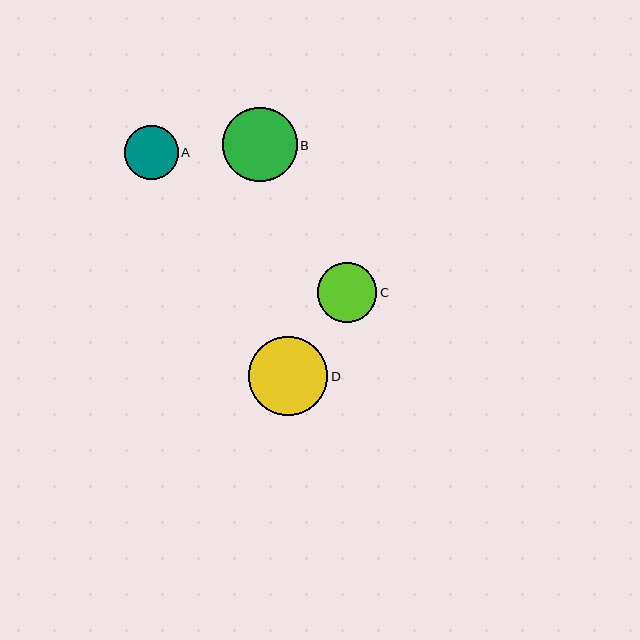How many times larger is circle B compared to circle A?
Circle B is approximately 1.4 times the size of circle A.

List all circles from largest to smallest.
From largest to smallest: D, B, C, A.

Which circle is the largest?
Circle D is the largest with a size of approximately 79 pixels.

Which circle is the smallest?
Circle A is the smallest with a size of approximately 54 pixels.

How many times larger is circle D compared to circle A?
Circle D is approximately 1.5 times the size of circle A.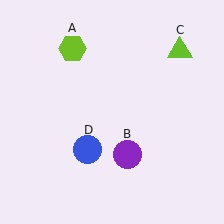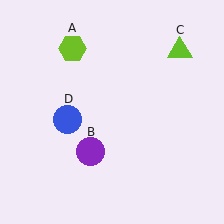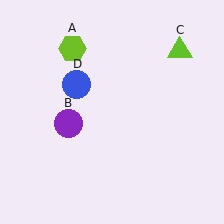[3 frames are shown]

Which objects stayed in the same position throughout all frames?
Lime hexagon (object A) and lime triangle (object C) remained stationary.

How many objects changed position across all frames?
2 objects changed position: purple circle (object B), blue circle (object D).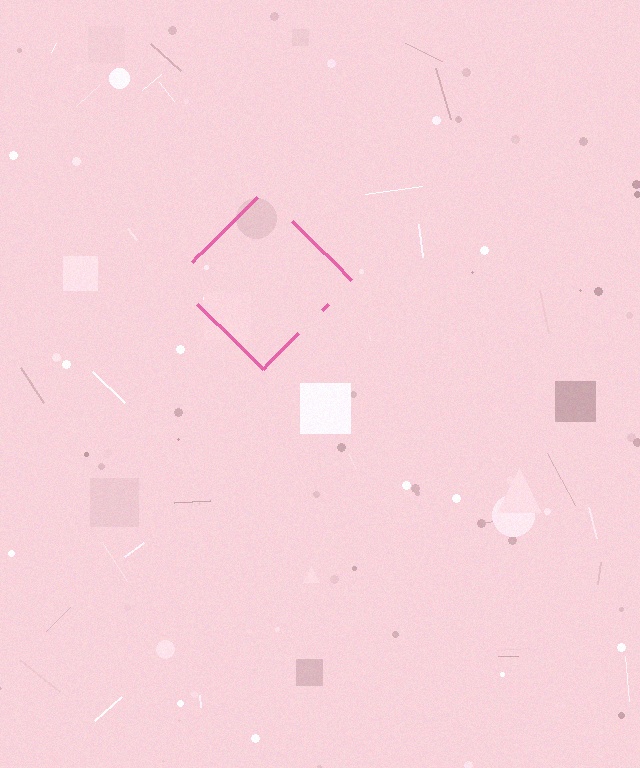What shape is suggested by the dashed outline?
The dashed outline suggests a diamond.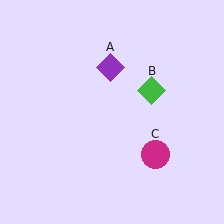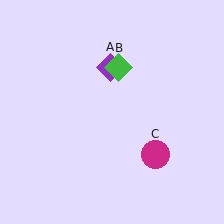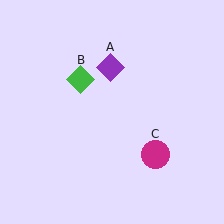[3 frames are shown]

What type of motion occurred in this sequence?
The green diamond (object B) rotated counterclockwise around the center of the scene.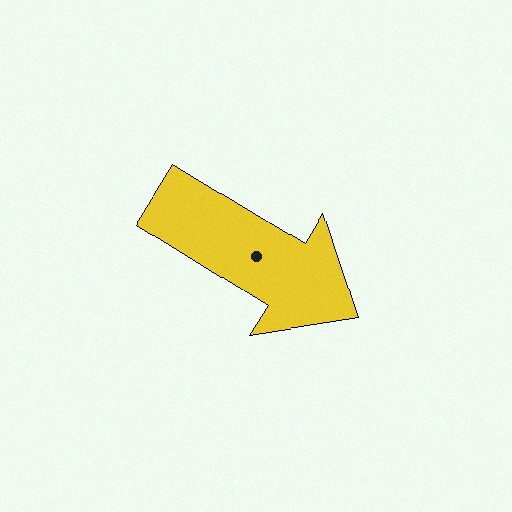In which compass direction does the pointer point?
Southeast.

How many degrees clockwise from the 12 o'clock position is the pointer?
Approximately 122 degrees.